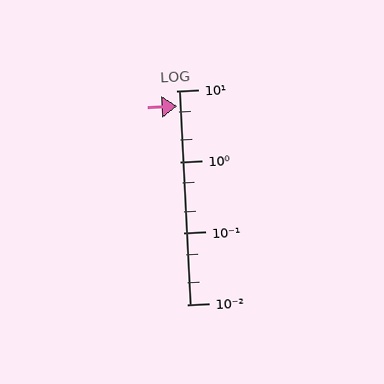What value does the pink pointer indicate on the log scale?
The pointer indicates approximately 6.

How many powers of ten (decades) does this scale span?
The scale spans 3 decades, from 0.01 to 10.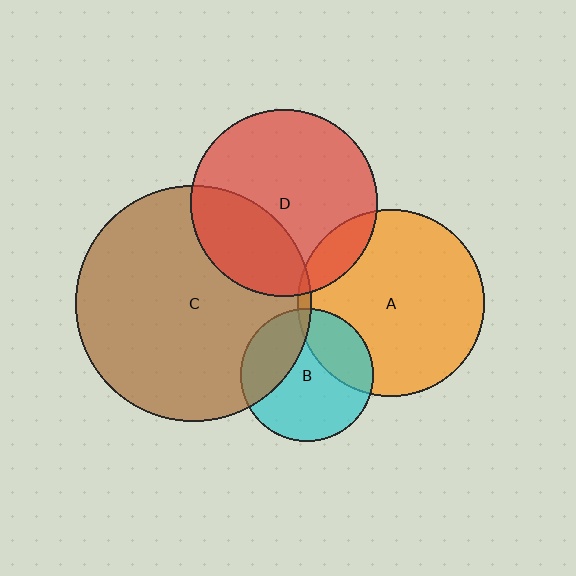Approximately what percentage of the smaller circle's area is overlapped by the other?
Approximately 30%.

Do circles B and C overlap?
Yes.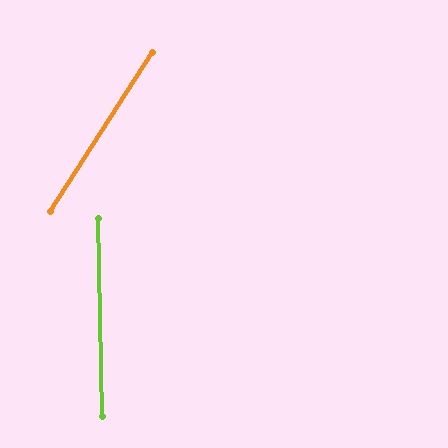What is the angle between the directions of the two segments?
Approximately 34 degrees.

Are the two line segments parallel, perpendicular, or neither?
Neither parallel nor perpendicular — they differ by about 34°.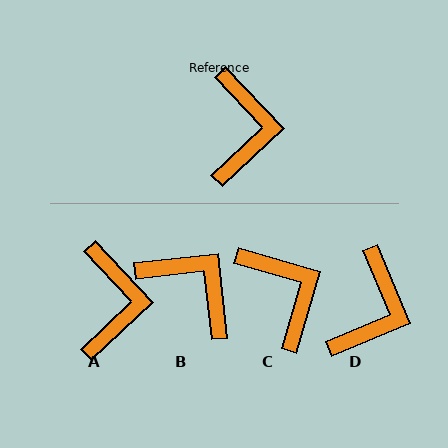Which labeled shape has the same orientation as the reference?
A.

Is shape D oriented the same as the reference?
No, it is off by about 20 degrees.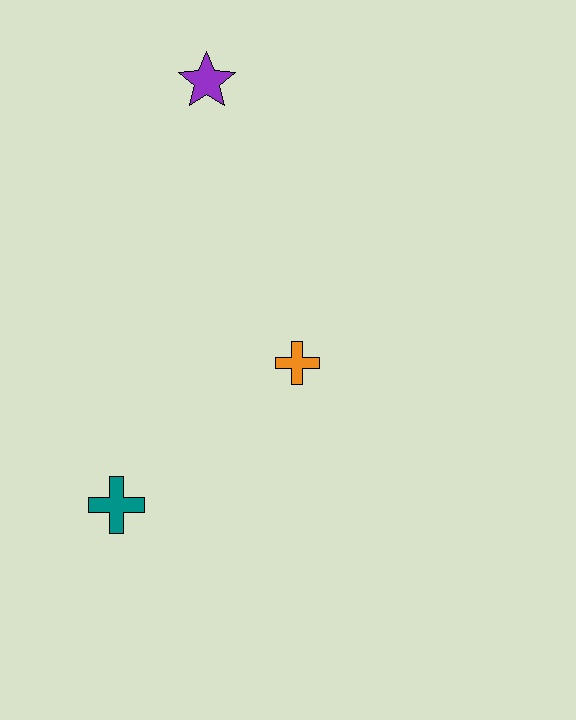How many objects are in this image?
There are 3 objects.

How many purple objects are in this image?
There is 1 purple object.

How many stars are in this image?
There is 1 star.